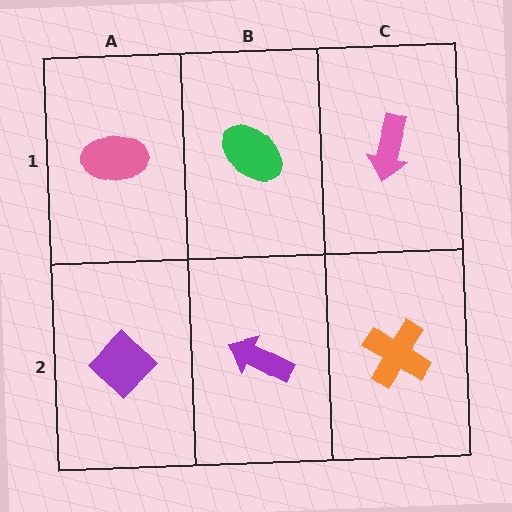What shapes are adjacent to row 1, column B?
A purple arrow (row 2, column B), a pink ellipse (row 1, column A), a pink arrow (row 1, column C).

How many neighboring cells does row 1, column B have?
3.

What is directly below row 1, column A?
A purple diamond.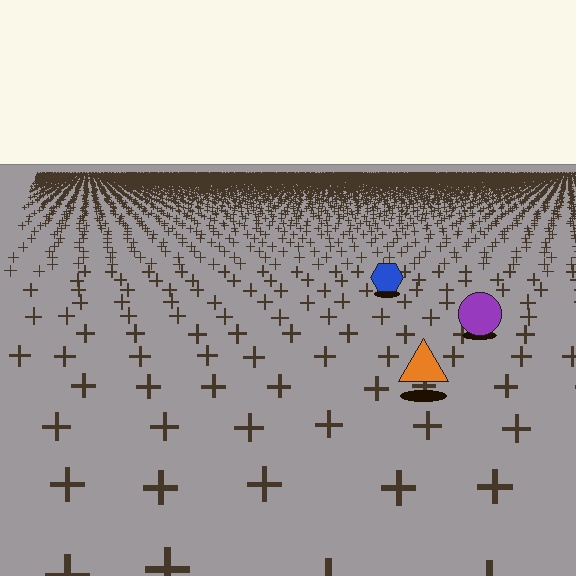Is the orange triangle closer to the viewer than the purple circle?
Yes. The orange triangle is closer — you can tell from the texture gradient: the ground texture is coarser near it.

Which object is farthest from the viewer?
The blue hexagon is farthest from the viewer. It appears smaller and the ground texture around it is denser.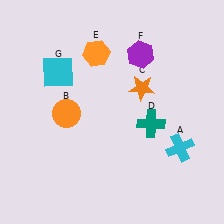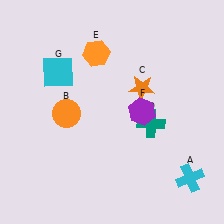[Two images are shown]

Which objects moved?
The objects that moved are: the cyan cross (A), the purple hexagon (F).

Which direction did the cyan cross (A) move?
The cyan cross (A) moved down.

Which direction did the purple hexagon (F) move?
The purple hexagon (F) moved down.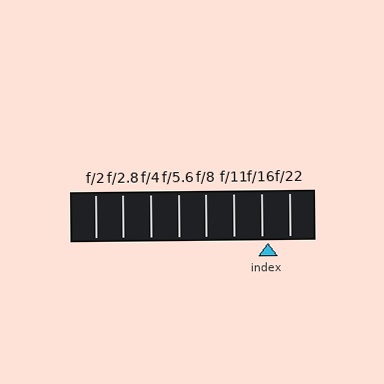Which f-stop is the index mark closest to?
The index mark is closest to f/16.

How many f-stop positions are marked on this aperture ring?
There are 8 f-stop positions marked.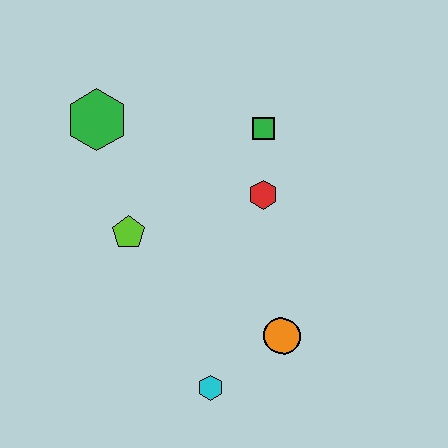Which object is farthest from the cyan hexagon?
The green hexagon is farthest from the cyan hexagon.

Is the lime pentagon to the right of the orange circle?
No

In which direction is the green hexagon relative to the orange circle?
The green hexagon is above the orange circle.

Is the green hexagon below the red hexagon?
No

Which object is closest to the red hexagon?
The green square is closest to the red hexagon.